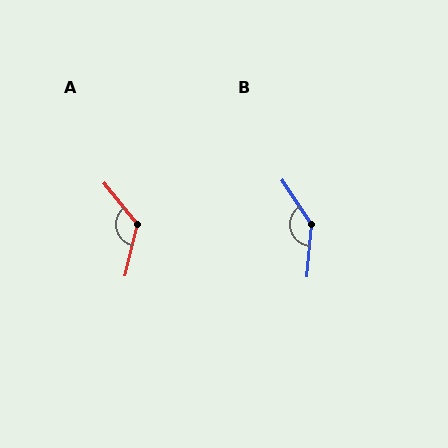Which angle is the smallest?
A, at approximately 127 degrees.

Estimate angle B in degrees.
Approximately 141 degrees.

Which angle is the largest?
B, at approximately 141 degrees.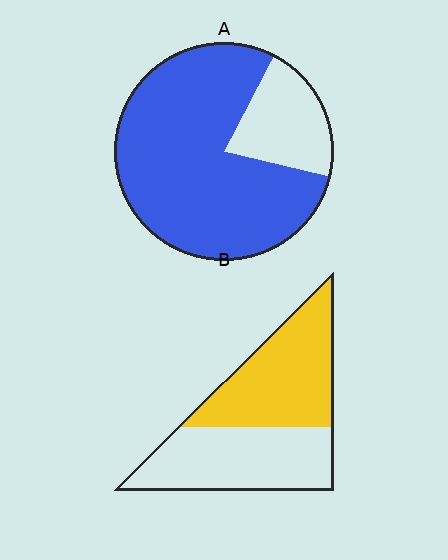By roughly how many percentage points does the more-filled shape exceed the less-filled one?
By roughly 30 percentage points (A over B).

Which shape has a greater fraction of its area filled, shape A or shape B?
Shape A.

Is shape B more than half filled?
Roughly half.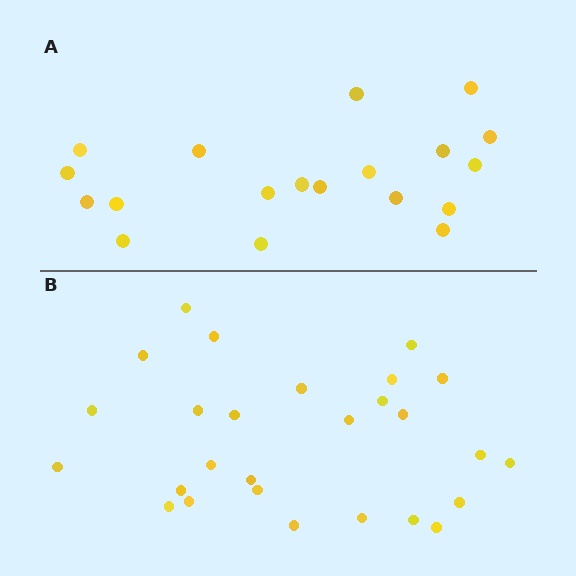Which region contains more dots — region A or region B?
Region B (the bottom region) has more dots.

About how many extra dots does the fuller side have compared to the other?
Region B has roughly 8 or so more dots than region A.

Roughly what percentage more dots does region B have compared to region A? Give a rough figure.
About 40% more.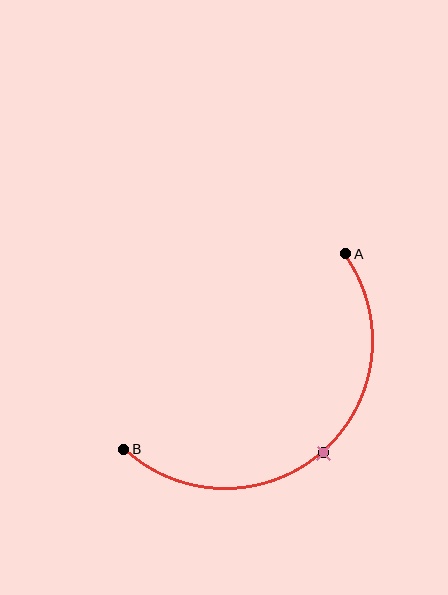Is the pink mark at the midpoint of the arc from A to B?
Yes. The pink mark lies on the arc at equal arc-length from both A and B — it is the arc midpoint.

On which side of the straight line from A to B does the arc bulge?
The arc bulges below and to the right of the straight line connecting A and B.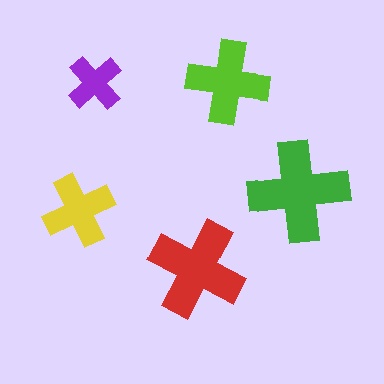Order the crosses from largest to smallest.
the green one, the red one, the lime one, the yellow one, the purple one.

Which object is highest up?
The lime cross is topmost.